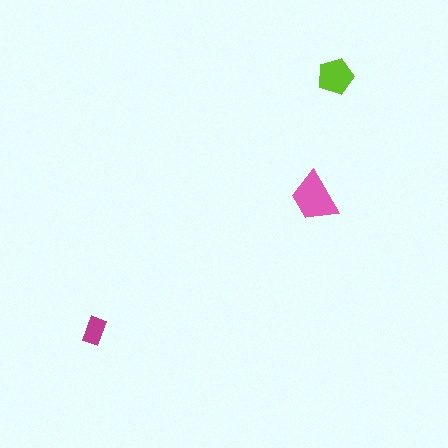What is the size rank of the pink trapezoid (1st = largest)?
1st.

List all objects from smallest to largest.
The magenta rectangle, the lime pentagon, the pink trapezoid.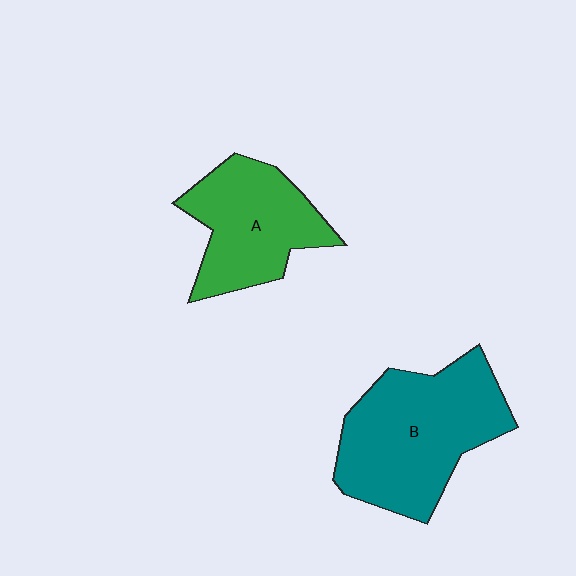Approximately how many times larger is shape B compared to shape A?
Approximately 1.4 times.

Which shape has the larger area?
Shape B (teal).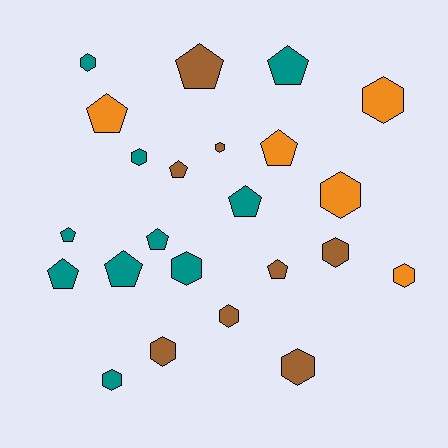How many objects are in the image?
There are 23 objects.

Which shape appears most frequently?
Hexagon, with 12 objects.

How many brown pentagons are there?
There are 3 brown pentagons.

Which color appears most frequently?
Teal, with 10 objects.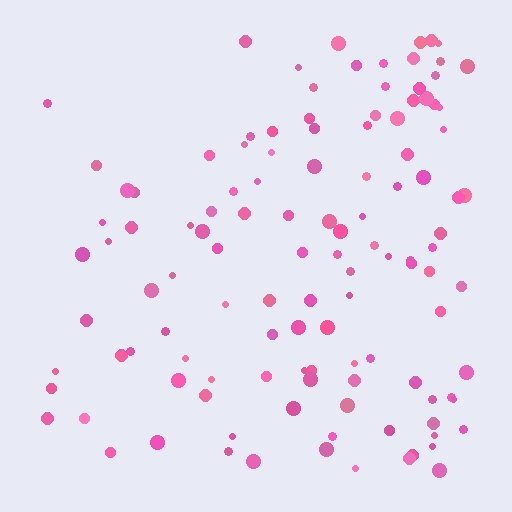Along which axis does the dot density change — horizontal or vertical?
Horizontal.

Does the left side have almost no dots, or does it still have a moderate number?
Still a moderate number, just noticeably fewer than the right.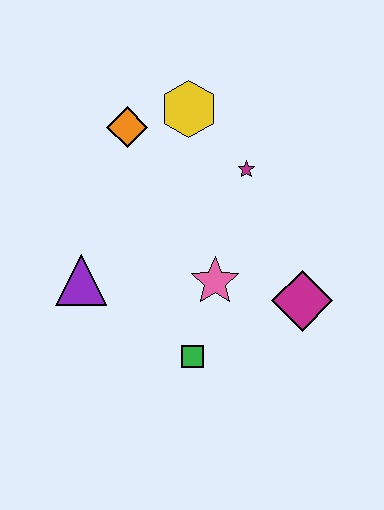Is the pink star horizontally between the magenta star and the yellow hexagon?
Yes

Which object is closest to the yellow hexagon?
The orange diamond is closest to the yellow hexagon.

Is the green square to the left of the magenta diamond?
Yes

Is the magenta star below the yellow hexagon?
Yes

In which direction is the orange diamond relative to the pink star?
The orange diamond is above the pink star.